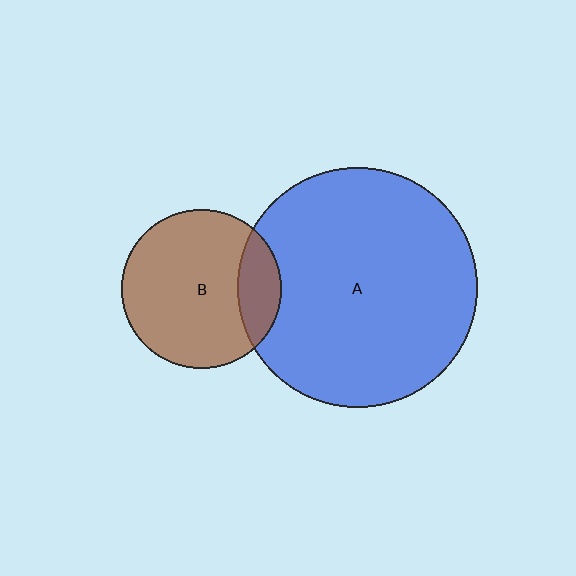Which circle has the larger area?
Circle A (blue).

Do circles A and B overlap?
Yes.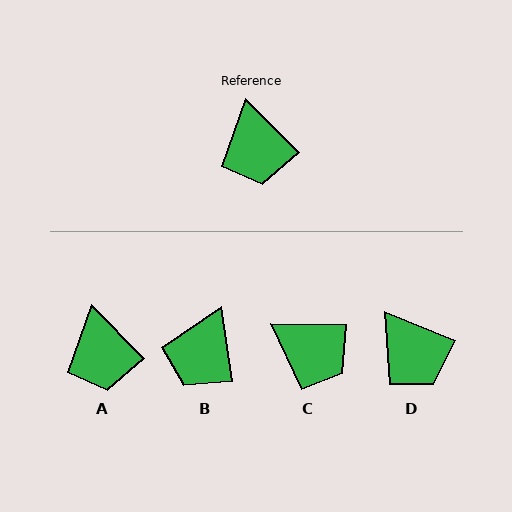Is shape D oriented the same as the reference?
No, it is off by about 23 degrees.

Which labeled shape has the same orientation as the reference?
A.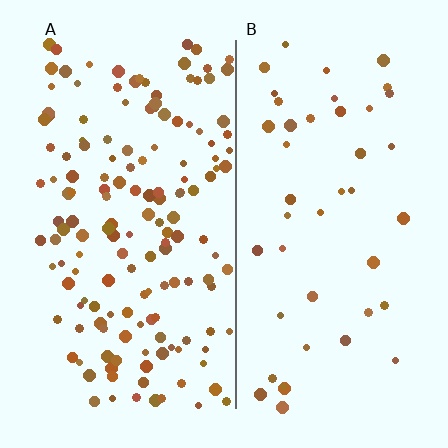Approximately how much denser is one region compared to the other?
Approximately 3.4× — region A over region B.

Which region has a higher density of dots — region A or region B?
A (the left).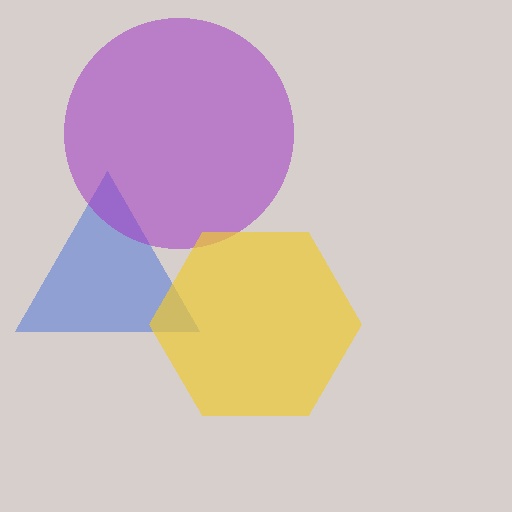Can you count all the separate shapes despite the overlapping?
Yes, there are 3 separate shapes.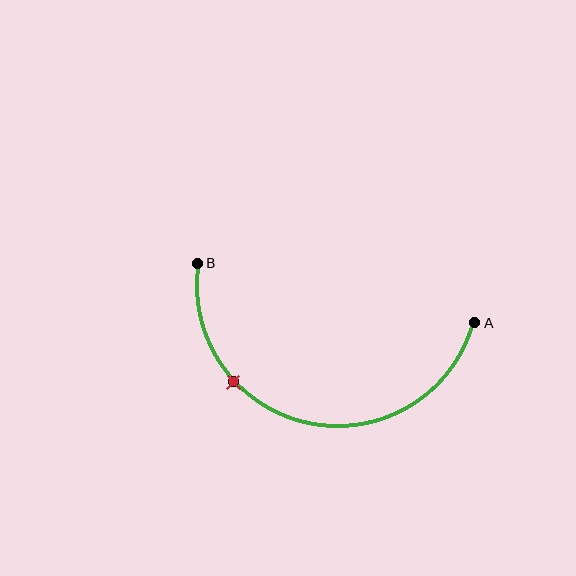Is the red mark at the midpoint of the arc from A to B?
No. The red mark lies on the arc but is closer to endpoint B. The arc midpoint would be at the point on the curve equidistant along the arc from both A and B.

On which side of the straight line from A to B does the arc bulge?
The arc bulges below the straight line connecting A and B.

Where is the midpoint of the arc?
The arc midpoint is the point on the curve farthest from the straight line joining A and B. It sits below that line.